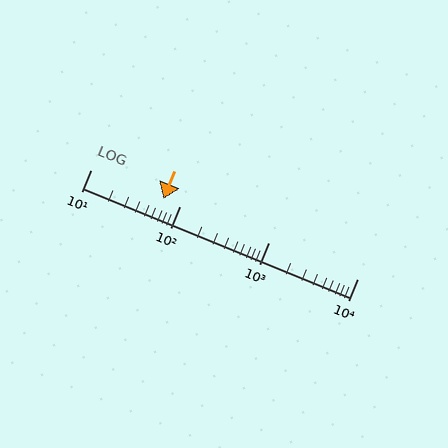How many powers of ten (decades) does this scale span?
The scale spans 3 decades, from 10 to 10000.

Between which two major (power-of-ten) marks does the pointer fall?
The pointer is between 10 and 100.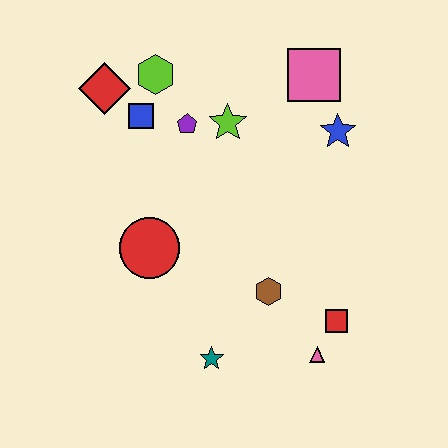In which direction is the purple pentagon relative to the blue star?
The purple pentagon is to the left of the blue star.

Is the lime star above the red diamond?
No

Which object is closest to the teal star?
The brown hexagon is closest to the teal star.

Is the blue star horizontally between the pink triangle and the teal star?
No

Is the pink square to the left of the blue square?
No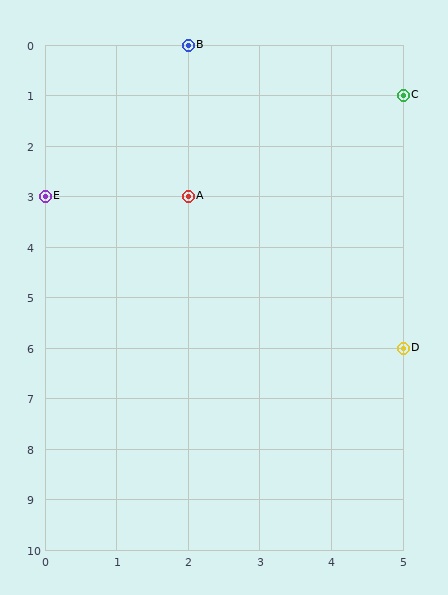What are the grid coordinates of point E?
Point E is at grid coordinates (0, 3).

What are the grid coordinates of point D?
Point D is at grid coordinates (5, 6).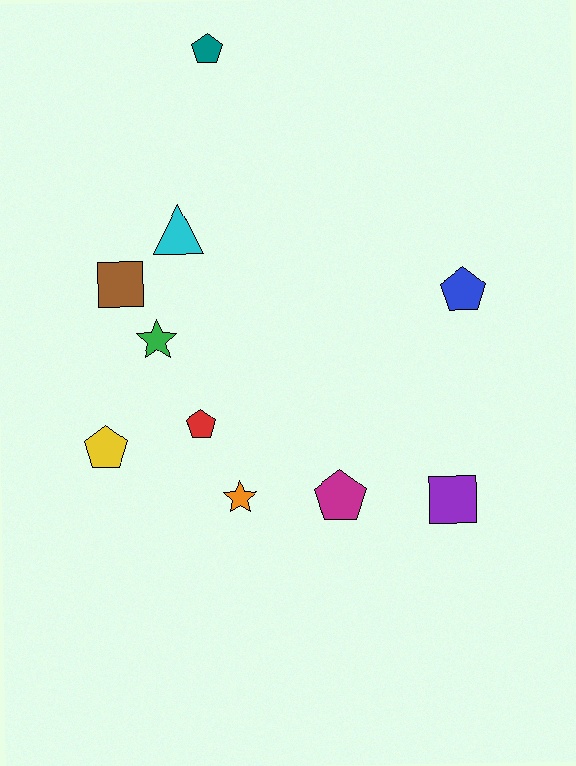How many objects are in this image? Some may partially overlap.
There are 10 objects.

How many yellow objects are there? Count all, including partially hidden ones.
There is 1 yellow object.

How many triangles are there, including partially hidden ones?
There is 1 triangle.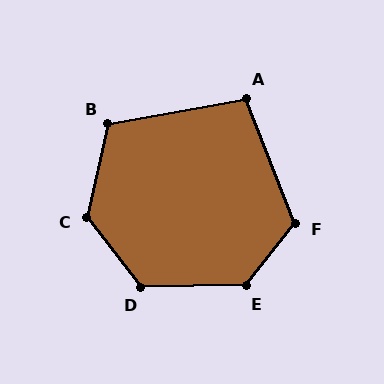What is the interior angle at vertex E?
Approximately 129 degrees (obtuse).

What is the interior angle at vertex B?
Approximately 113 degrees (obtuse).